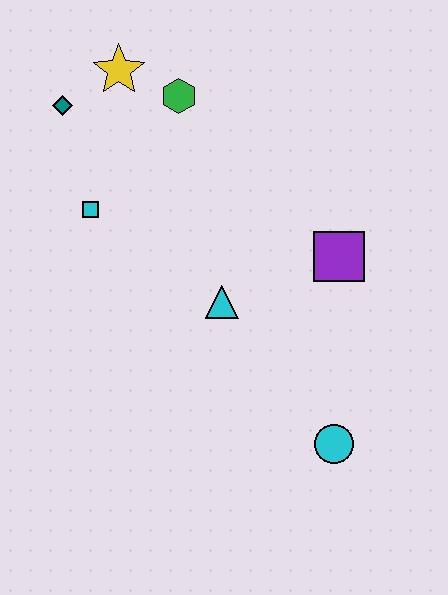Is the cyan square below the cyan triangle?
No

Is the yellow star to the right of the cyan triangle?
No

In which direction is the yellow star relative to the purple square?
The yellow star is to the left of the purple square.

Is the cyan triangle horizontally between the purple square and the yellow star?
Yes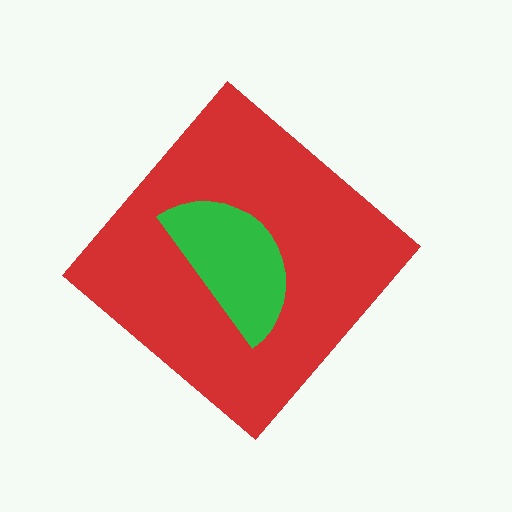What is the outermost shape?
The red diamond.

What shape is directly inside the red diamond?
The green semicircle.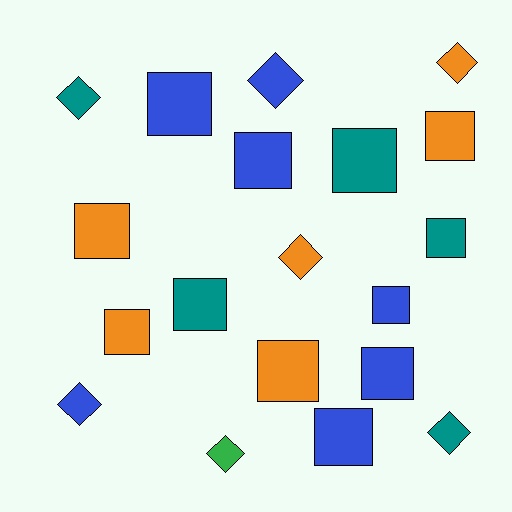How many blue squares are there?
There are 5 blue squares.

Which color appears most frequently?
Blue, with 7 objects.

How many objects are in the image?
There are 19 objects.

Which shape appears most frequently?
Square, with 12 objects.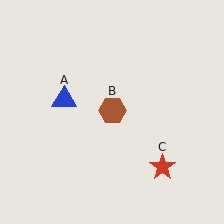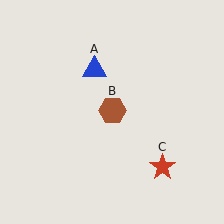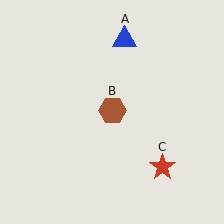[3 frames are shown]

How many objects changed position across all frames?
1 object changed position: blue triangle (object A).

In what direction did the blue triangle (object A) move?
The blue triangle (object A) moved up and to the right.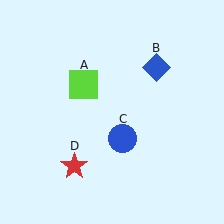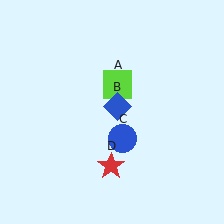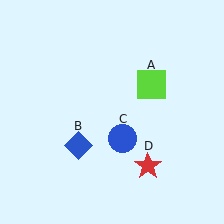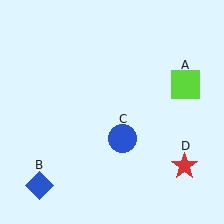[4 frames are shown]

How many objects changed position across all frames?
3 objects changed position: lime square (object A), blue diamond (object B), red star (object D).